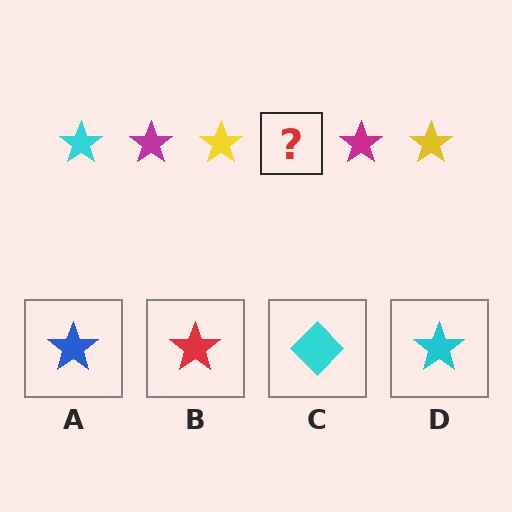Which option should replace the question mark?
Option D.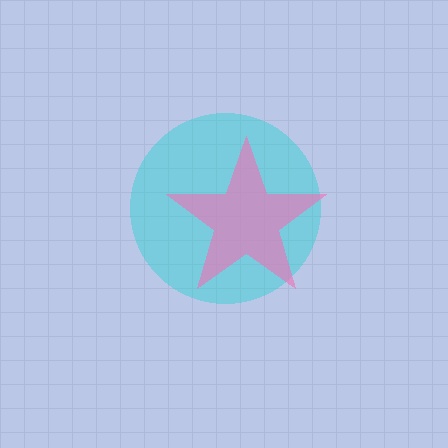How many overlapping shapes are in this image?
There are 2 overlapping shapes in the image.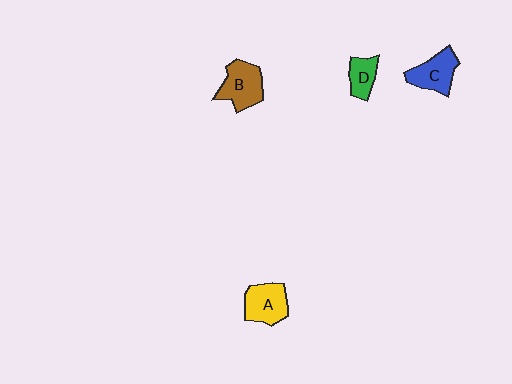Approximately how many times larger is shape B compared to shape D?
Approximately 1.7 times.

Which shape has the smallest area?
Shape D (green).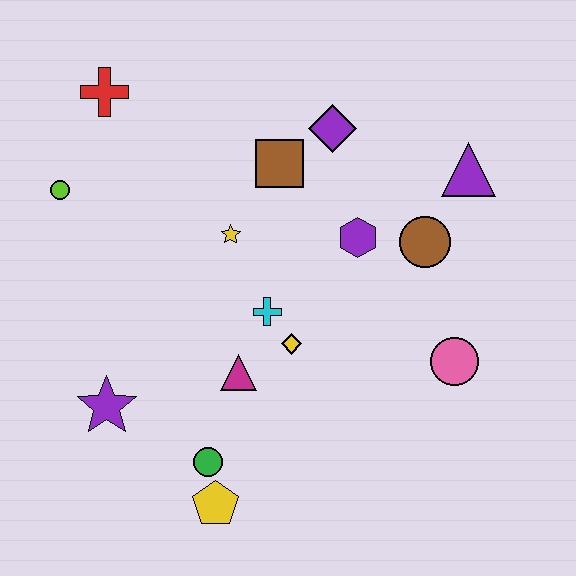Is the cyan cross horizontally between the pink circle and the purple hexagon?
No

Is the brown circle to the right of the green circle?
Yes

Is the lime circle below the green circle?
No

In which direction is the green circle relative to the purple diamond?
The green circle is below the purple diamond.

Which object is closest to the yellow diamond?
The cyan cross is closest to the yellow diamond.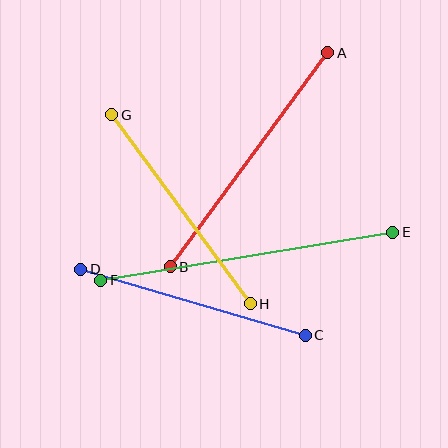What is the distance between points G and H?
The distance is approximately 234 pixels.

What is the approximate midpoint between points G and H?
The midpoint is at approximately (181, 209) pixels.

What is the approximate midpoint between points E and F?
The midpoint is at approximately (247, 256) pixels.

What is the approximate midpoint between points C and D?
The midpoint is at approximately (193, 302) pixels.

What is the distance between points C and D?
The distance is approximately 234 pixels.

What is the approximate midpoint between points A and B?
The midpoint is at approximately (249, 160) pixels.